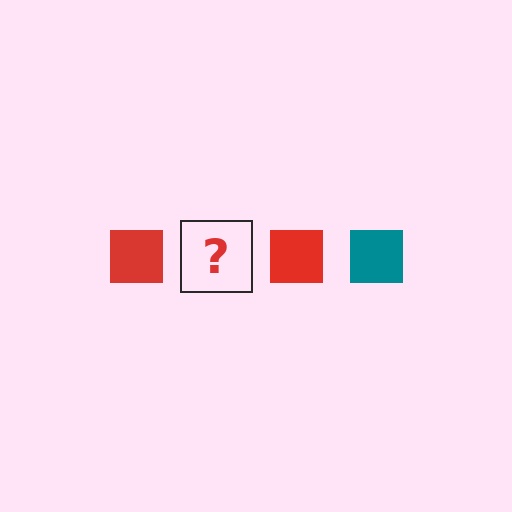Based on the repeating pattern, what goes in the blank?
The blank should be a teal square.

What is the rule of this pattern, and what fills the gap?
The rule is that the pattern cycles through red, teal squares. The gap should be filled with a teal square.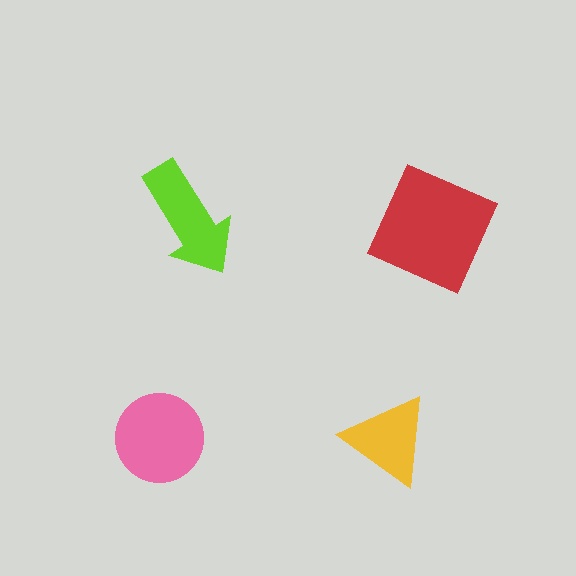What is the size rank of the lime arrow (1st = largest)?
3rd.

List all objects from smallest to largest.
The yellow triangle, the lime arrow, the pink circle, the red square.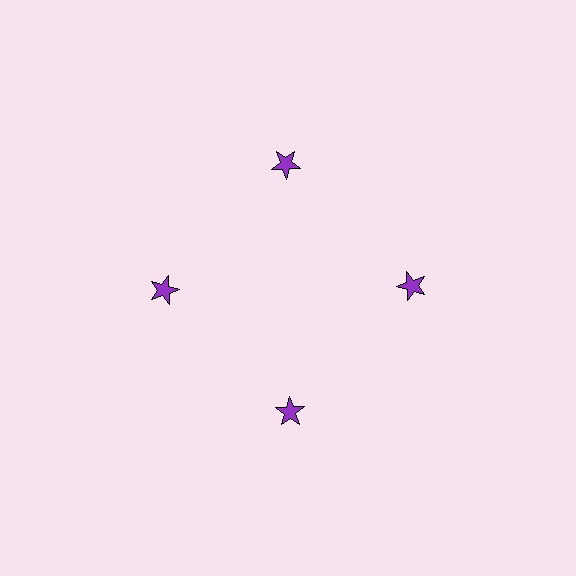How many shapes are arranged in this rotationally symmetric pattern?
There are 4 shapes, arranged in 4 groups of 1.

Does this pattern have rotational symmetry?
Yes, this pattern has 4-fold rotational symmetry. It looks the same after rotating 90 degrees around the center.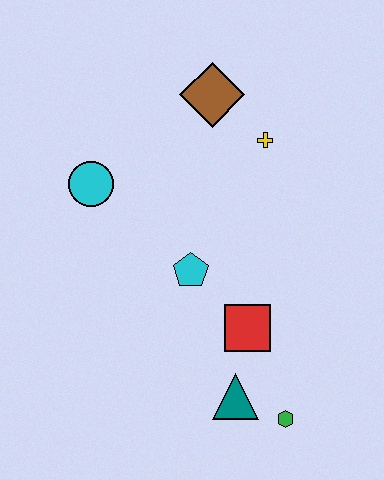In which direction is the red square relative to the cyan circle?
The red square is to the right of the cyan circle.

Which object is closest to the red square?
The teal triangle is closest to the red square.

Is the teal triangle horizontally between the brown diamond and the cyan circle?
No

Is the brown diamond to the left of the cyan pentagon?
No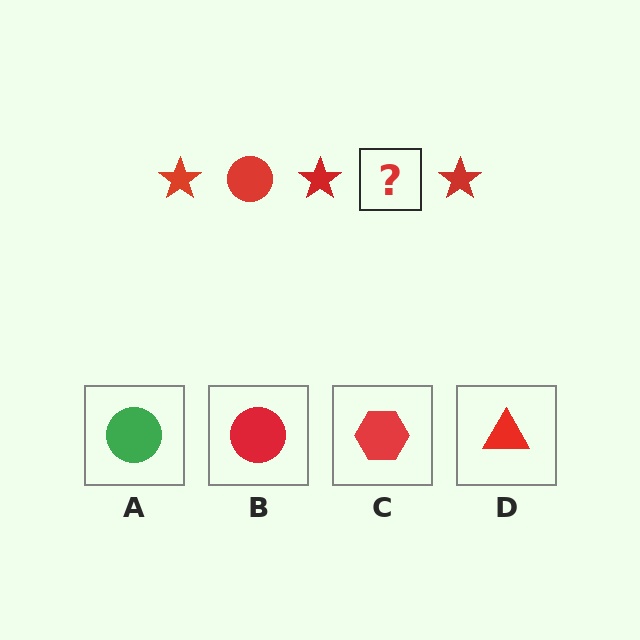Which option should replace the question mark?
Option B.